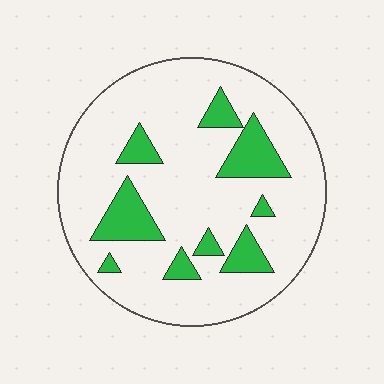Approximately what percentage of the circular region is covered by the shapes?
Approximately 20%.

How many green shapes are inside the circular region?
9.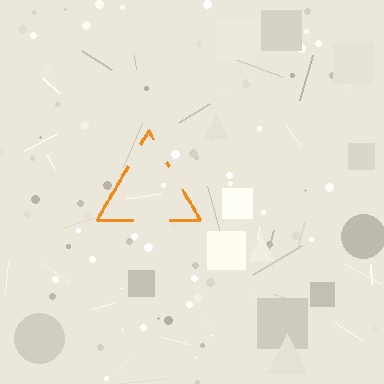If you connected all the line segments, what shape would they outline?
They would outline a triangle.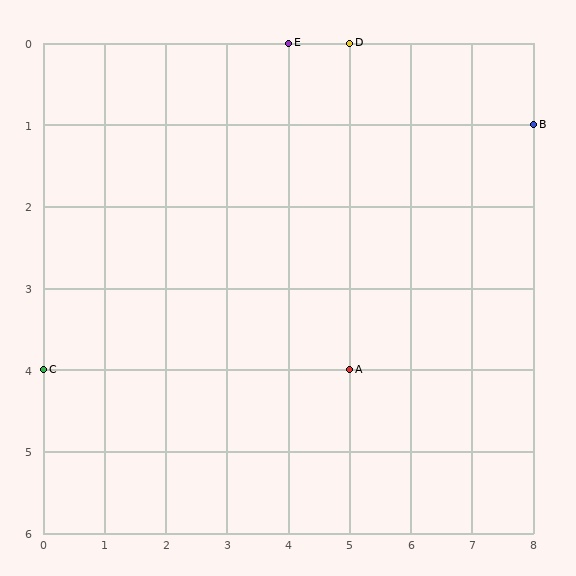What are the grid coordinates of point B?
Point B is at grid coordinates (8, 1).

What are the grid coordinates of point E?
Point E is at grid coordinates (4, 0).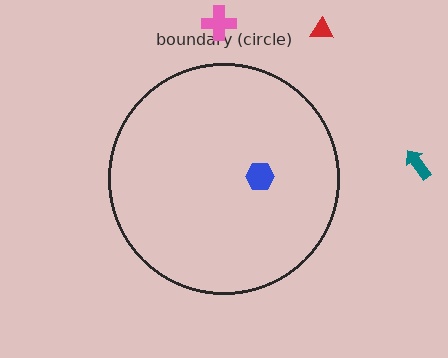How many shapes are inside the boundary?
1 inside, 3 outside.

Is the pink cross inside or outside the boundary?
Outside.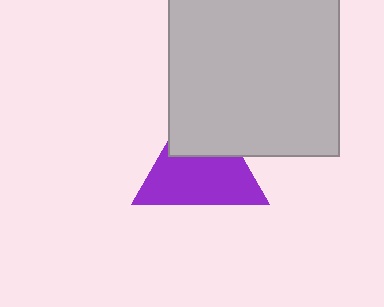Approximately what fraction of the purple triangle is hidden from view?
Roughly 36% of the purple triangle is hidden behind the light gray square.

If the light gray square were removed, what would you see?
You would see the complete purple triangle.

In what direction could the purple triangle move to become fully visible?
The purple triangle could move down. That would shift it out from behind the light gray square entirely.